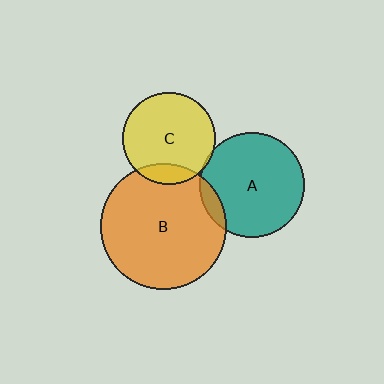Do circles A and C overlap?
Yes.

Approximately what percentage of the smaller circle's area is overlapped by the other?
Approximately 5%.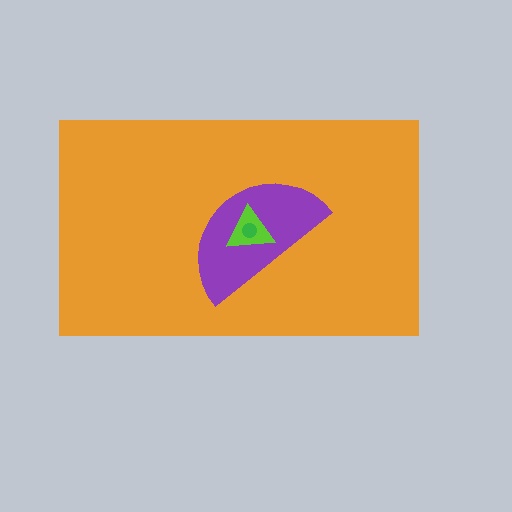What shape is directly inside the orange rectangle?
The purple semicircle.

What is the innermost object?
The green circle.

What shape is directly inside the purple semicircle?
The lime triangle.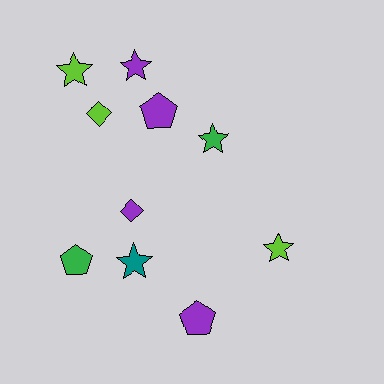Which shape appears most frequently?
Star, with 5 objects.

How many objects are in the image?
There are 10 objects.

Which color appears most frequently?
Purple, with 4 objects.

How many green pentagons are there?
There is 1 green pentagon.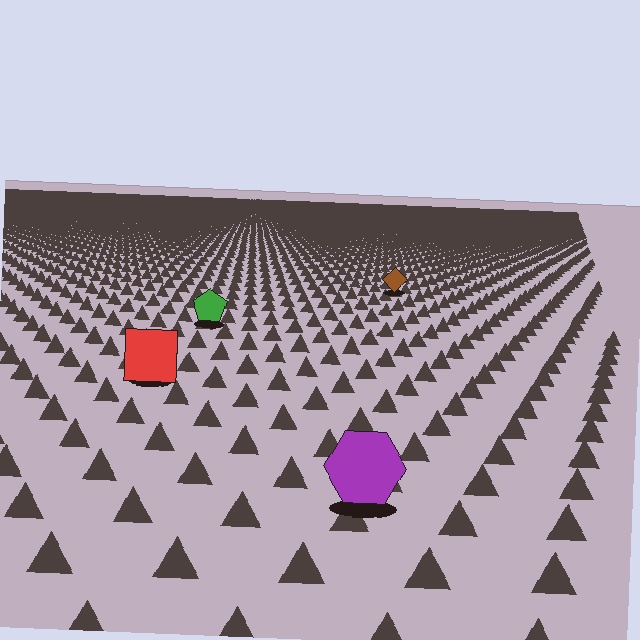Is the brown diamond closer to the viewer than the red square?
No. The red square is closer — you can tell from the texture gradient: the ground texture is coarser near it.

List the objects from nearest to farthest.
From nearest to farthest: the purple hexagon, the red square, the green pentagon, the brown diamond.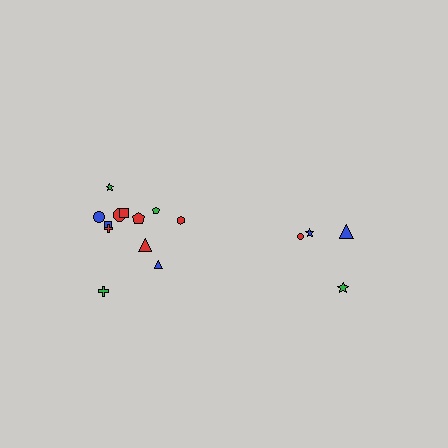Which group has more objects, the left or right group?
The left group.